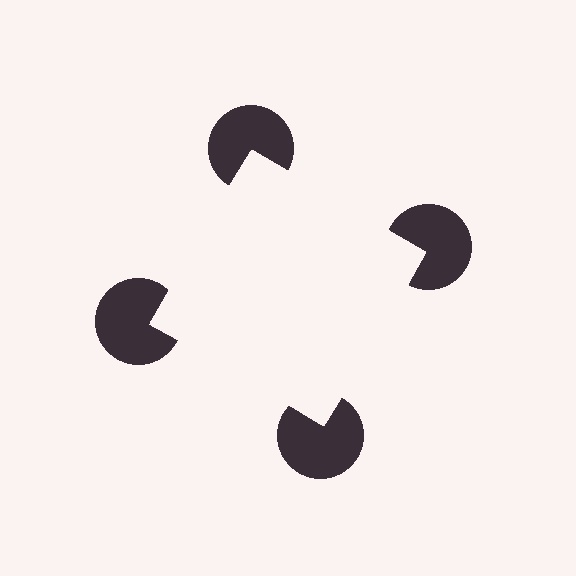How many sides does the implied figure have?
4 sides.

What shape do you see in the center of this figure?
An illusory square — its edges are inferred from the aligned wedge cuts in the pac-man discs, not physically drawn.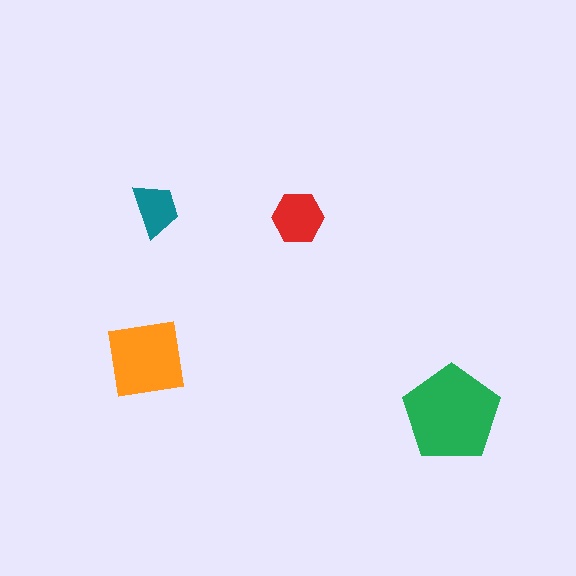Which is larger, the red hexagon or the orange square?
The orange square.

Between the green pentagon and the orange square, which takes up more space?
The green pentagon.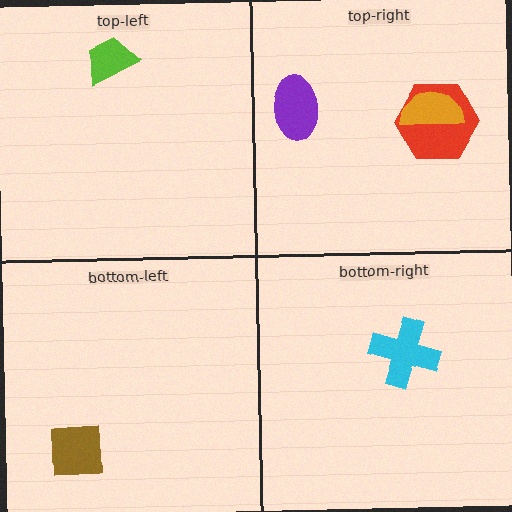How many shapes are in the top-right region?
3.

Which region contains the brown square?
The bottom-left region.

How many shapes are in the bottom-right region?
1.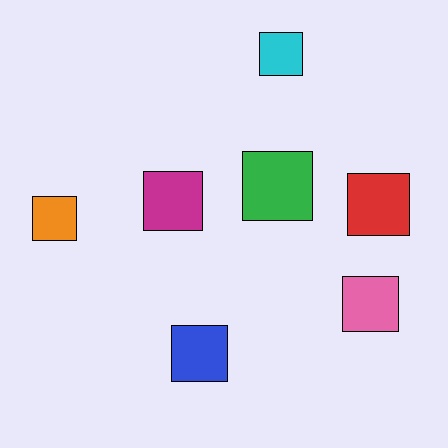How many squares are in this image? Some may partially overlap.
There are 7 squares.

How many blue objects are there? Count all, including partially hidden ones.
There is 1 blue object.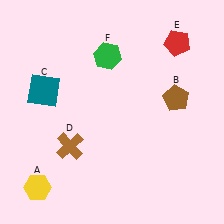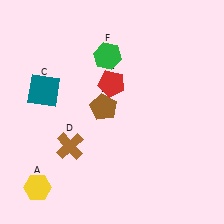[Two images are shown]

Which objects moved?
The objects that moved are: the brown pentagon (B), the red pentagon (E).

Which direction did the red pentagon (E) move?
The red pentagon (E) moved left.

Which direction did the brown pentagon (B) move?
The brown pentagon (B) moved left.